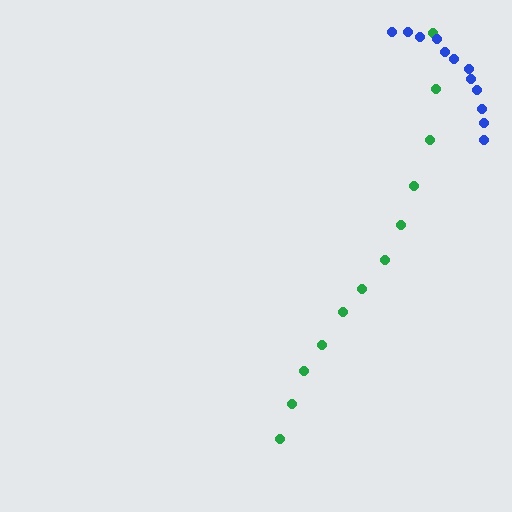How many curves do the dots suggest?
There are 2 distinct paths.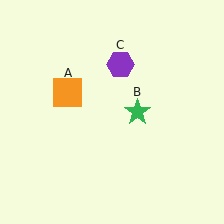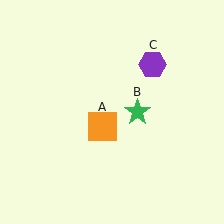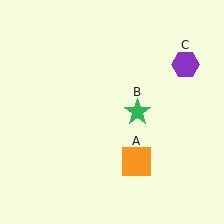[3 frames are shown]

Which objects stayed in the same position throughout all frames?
Green star (object B) remained stationary.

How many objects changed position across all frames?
2 objects changed position: orange square (object A), purple hexagon (object C).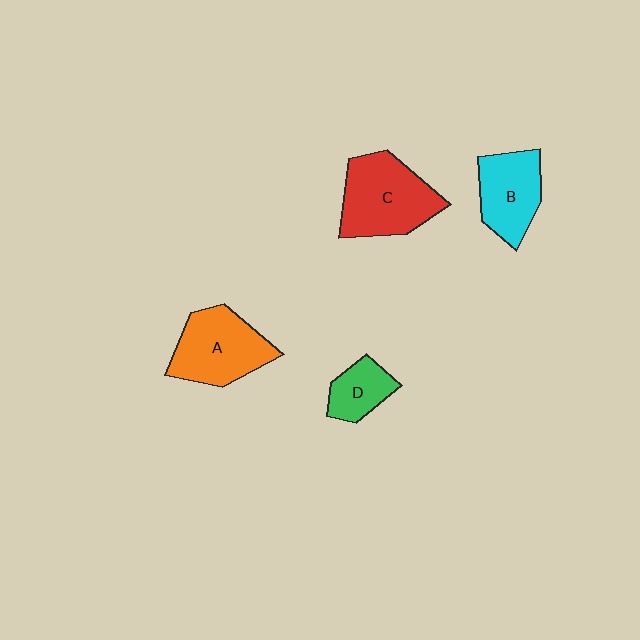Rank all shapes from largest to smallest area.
From largest to smallest: C (red), A (orange), B (cyan), D (green).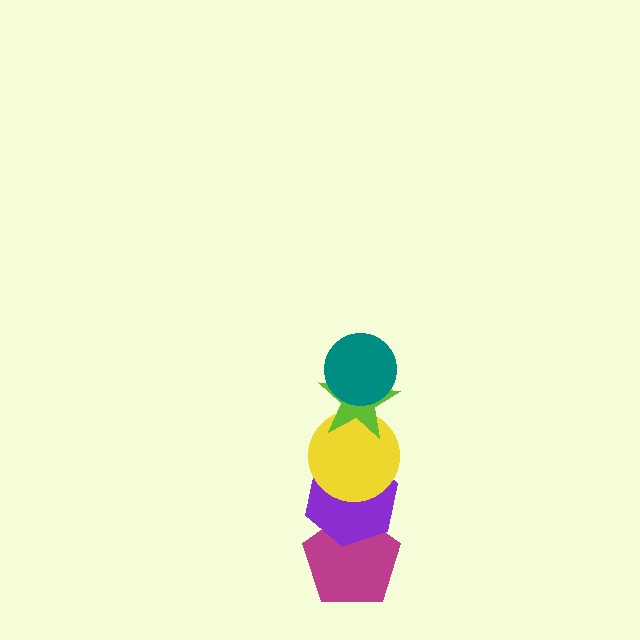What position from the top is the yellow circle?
The yellow circle is 3rd from the top.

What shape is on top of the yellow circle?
The lime star is on top of the yellow circle.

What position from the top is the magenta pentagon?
The magenta pentagon is 5th from the top.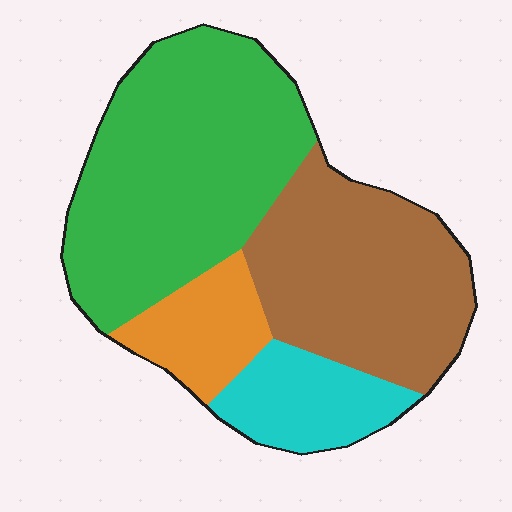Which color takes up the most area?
Green, at roughly 45%.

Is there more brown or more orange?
Brown.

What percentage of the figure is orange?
Orange covers around 10% of the figure.